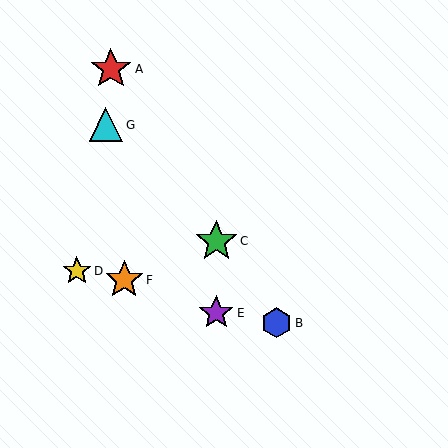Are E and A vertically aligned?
No, E is at x≈216 and A is at x≈111.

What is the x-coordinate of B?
Object B is at x≈276.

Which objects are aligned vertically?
Objects C, E are aligned vertically.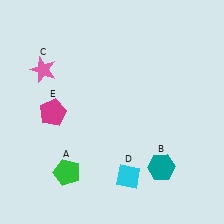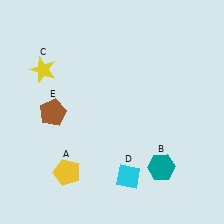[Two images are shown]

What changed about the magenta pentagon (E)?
In Image 1, E is magenta. In Image 2, it changed to brown.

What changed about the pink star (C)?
In Image 1, C is pink. In Image 2, it changed to yellow.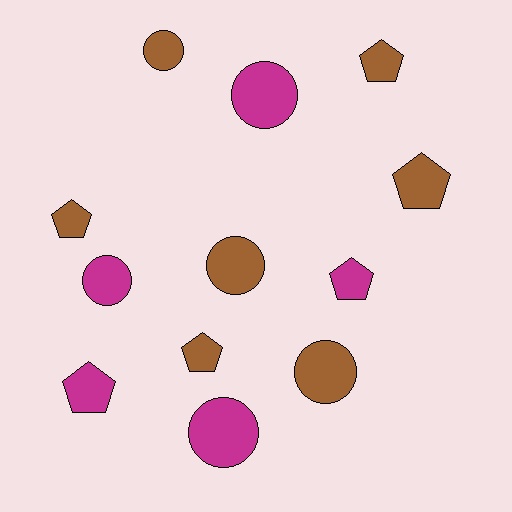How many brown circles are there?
There are 3 brown circles.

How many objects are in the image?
There are 12 objects.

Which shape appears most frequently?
Circle, with 6 objects.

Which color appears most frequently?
Brown, with 7 objects.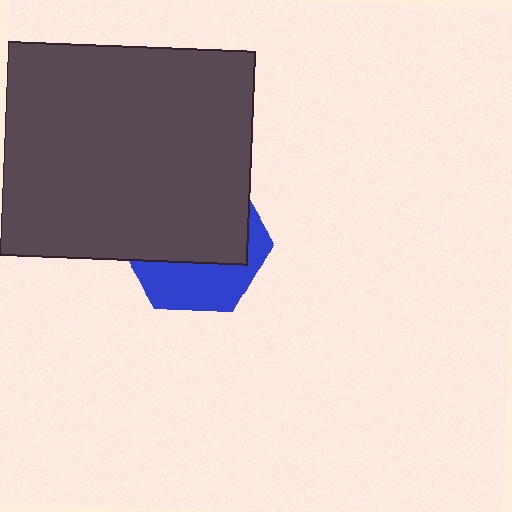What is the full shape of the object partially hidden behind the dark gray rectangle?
The partially hidden object is a blue hexagon.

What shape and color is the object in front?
The object in front is a dark gray rectangle.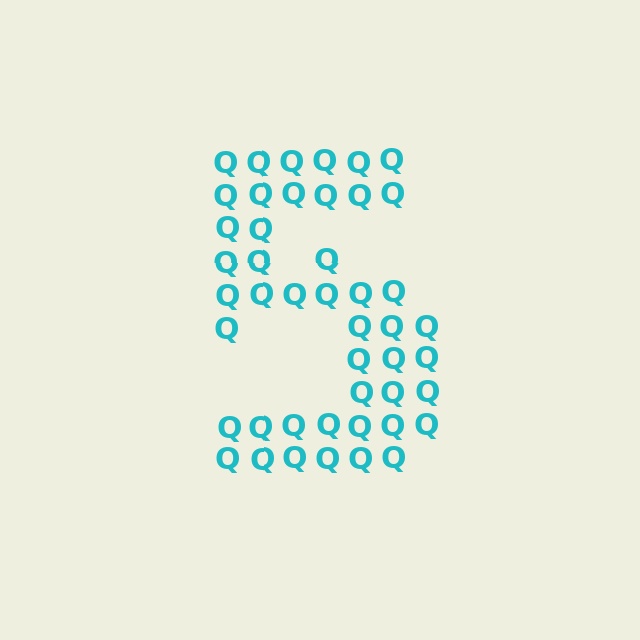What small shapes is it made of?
It is made of small letter Q's.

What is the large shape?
The large shape is the digit 5.